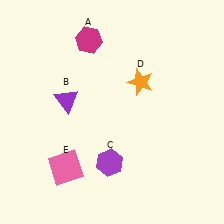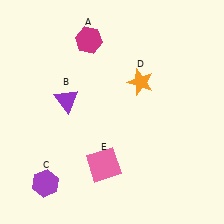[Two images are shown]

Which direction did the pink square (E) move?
The pink square (E) moved right.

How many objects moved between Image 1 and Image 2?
2 objects moved between the two images.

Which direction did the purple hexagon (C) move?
The purple hexagon (C) moved left.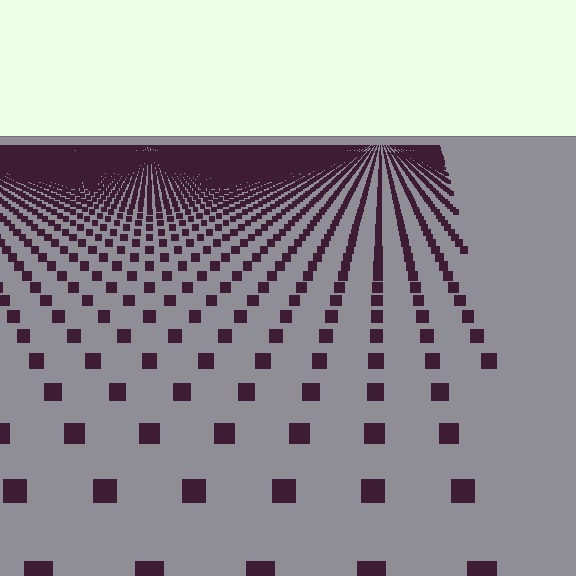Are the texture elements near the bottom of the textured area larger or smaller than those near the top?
Larger. Near the bottom, elements are closer to the viewer and appear at a bigger on-screen size.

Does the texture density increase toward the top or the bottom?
Density increases toward the top.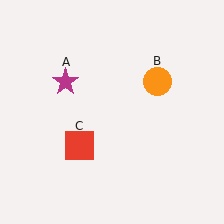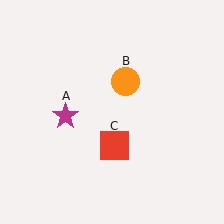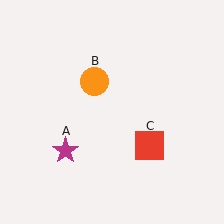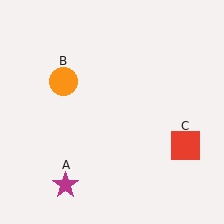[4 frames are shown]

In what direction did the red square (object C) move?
The red square (object C) moved right.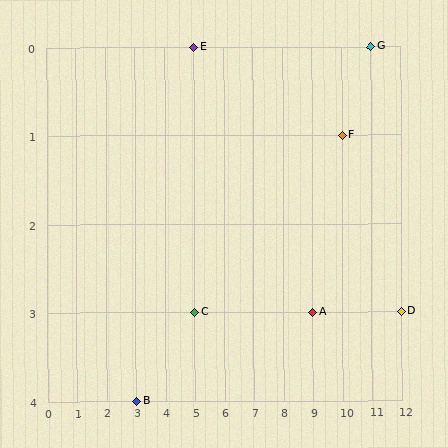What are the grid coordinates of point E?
Point E is at grid coordinates (5, 0).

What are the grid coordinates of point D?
Point D is at grid coordinates (12, 3).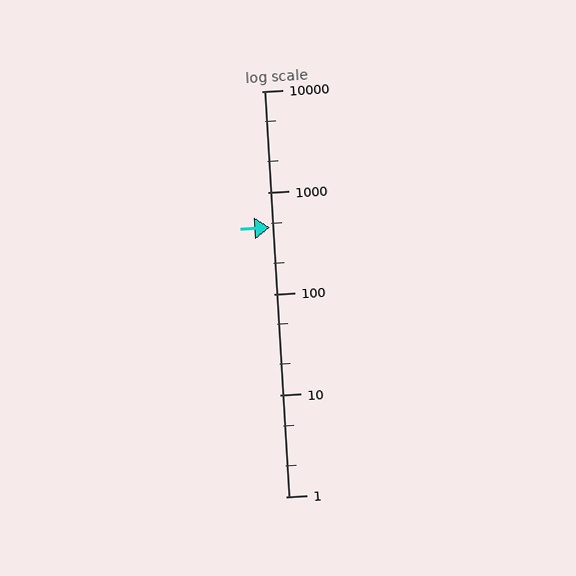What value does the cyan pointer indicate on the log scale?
The pointer indicates approximately 450.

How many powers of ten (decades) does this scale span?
The scale spans 4 decades, from 1 to 10000.